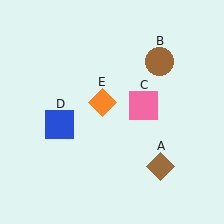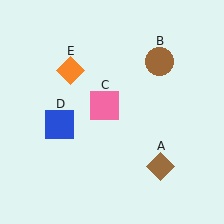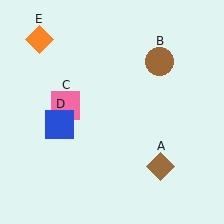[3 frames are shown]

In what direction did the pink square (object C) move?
The pink square (object C) moved left.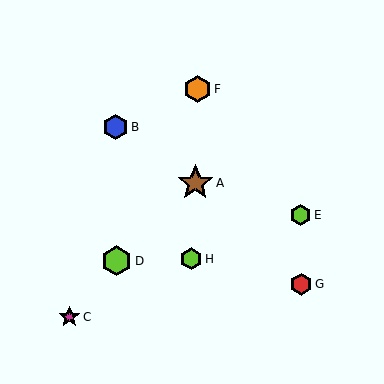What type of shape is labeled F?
Shape F is an orange hexagon.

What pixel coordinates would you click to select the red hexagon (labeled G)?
Click at (301, 284) to select the red hexagon G.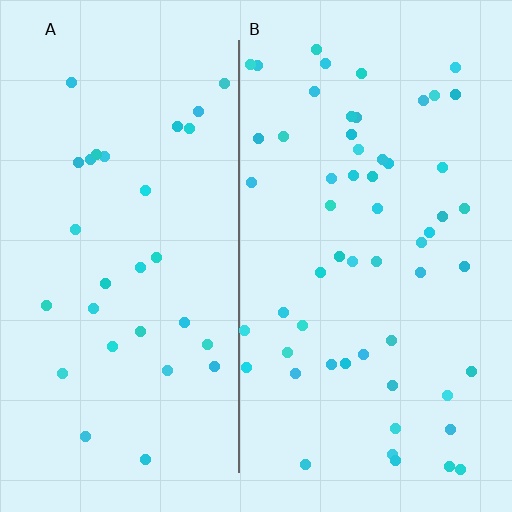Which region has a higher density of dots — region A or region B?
B (the right).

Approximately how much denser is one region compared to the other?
Approximately 1.9× — region B over region A.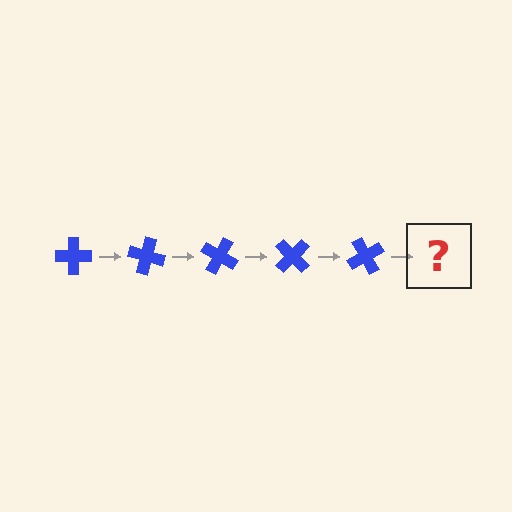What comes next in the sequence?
The next element should be a blue cross rotated 75 degrees.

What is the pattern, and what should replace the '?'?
The pattern is that the cross rotates 15 degrees each step. The '?' should be a blue cross rotated 75 degrees.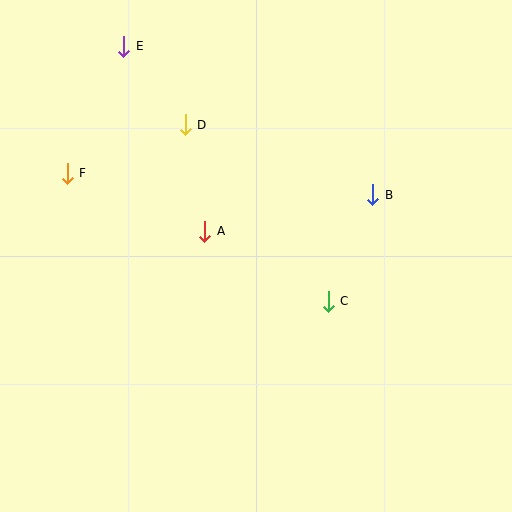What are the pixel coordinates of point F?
Point F is at (67, 173).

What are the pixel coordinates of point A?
Point A is at (205, 231).